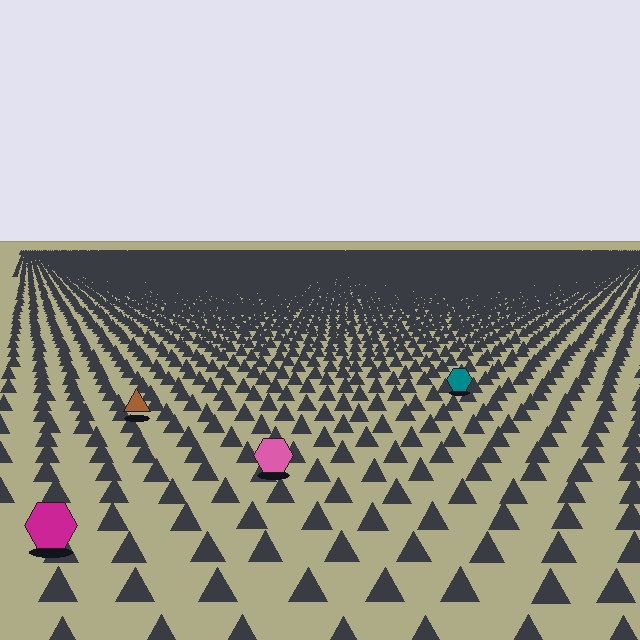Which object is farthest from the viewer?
The teal hexagon is farthest from the viewer. It appears smaller and the ground texture around it is denser.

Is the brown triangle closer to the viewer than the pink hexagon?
No. The pink hexagon is closer — you can tell from the texture gradient: the ground texture is coarser near it.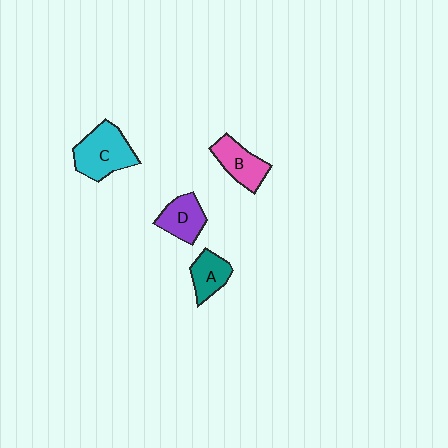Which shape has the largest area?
Shape C (cyan).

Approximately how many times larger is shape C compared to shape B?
Approximately 1.4 times.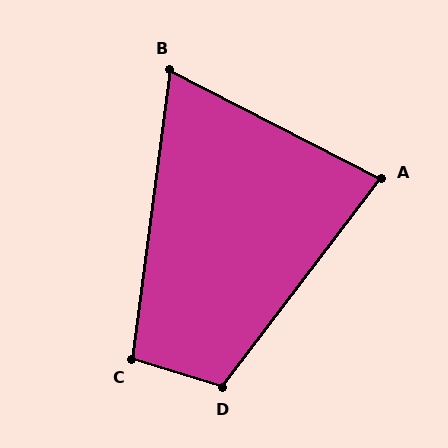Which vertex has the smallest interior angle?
B, at approximately 70 degrees.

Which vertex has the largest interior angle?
D, at approximately 110 degrees.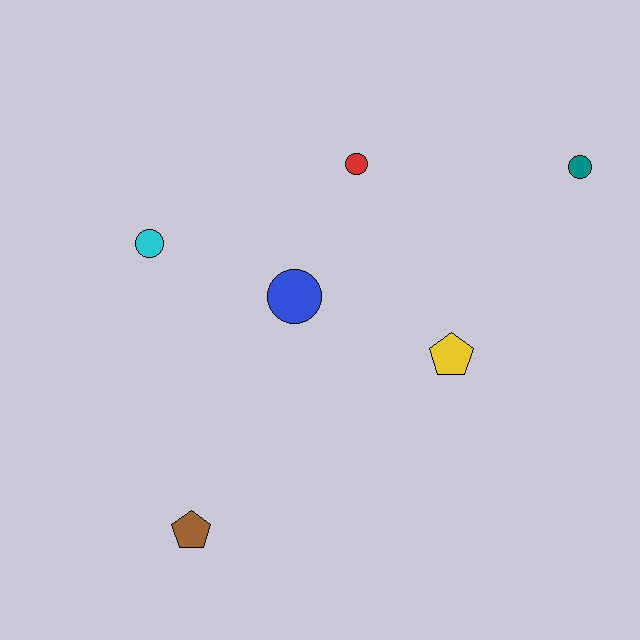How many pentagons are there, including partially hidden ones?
There are 2 pentagons.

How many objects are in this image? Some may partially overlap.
There are 6 objects.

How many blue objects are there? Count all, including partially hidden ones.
There is 1 blue object.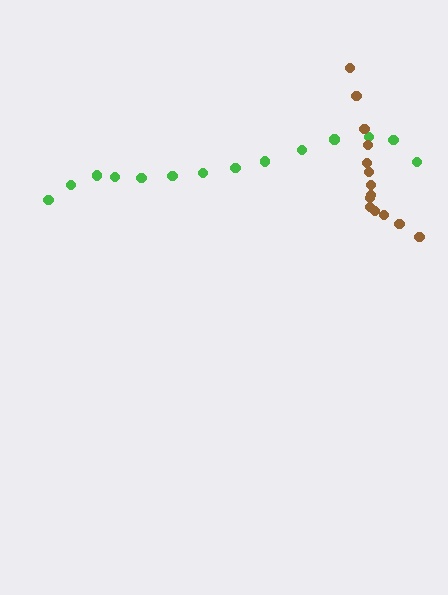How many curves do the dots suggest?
There are 2 distinct paths.